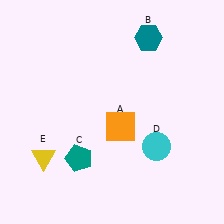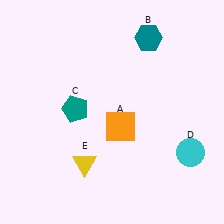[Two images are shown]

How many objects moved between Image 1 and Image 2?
3 objects moved between the two images.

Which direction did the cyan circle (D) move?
The cyan circle (D) moved right.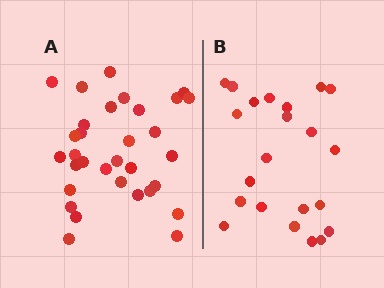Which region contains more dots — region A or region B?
Region A (the left region) has more dots.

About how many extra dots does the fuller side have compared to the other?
Region A has roughly 10 or so more dots than region B.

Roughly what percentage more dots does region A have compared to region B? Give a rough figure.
About 45% more.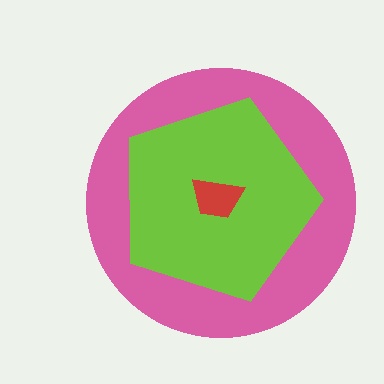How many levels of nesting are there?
3.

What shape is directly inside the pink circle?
The lime pentagon.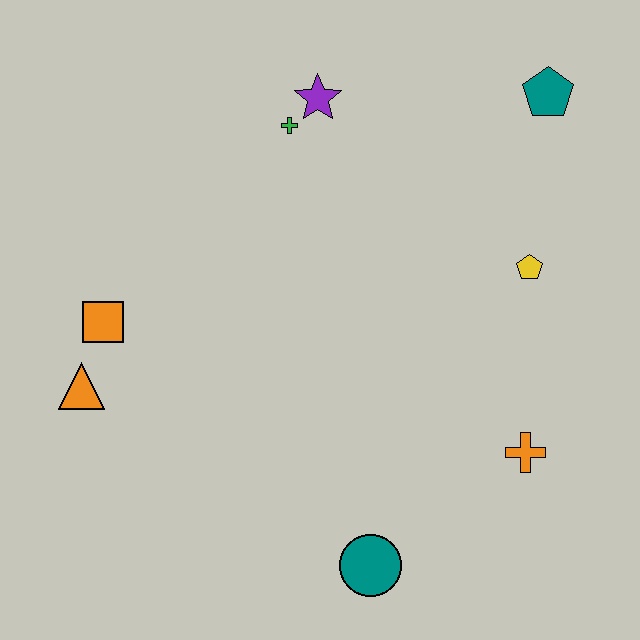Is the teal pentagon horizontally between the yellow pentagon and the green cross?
No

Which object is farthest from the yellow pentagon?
The orange triangle is farthest from the yellow pentagon.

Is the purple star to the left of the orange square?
No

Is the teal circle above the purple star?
No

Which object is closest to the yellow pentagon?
The teal pentagon is closest to the yellow pentagon.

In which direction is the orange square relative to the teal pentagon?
The orange square is to the left of the teal pentagon.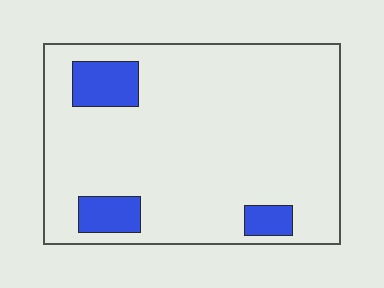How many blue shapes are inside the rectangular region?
3.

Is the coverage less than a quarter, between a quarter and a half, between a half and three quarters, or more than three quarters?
Less than a quarter.